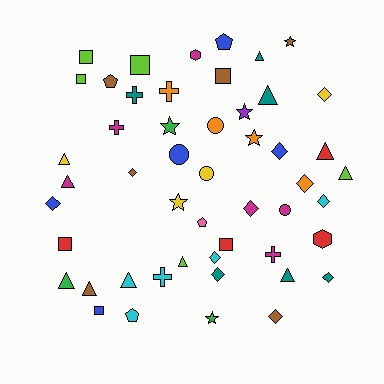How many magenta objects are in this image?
There are 6 magenta objects.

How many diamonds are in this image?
There are 11 diamonds.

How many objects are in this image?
There are 50 objects.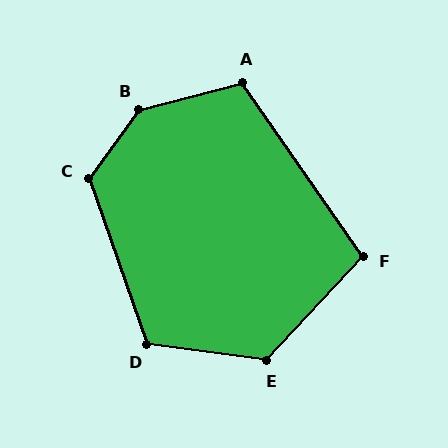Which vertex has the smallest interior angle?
F, at approximately 102 degrees.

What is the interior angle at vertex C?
Approximately 125 degrees (obtuse).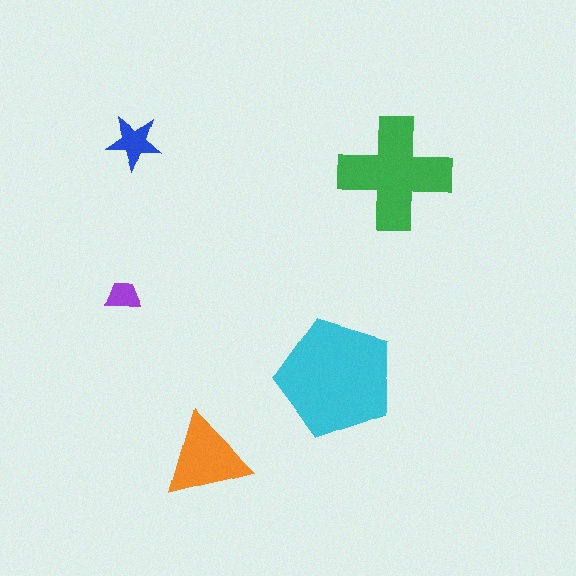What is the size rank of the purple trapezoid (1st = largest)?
5th.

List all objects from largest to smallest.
The cyan pentagon, the green cross, the orange triangle, the blue star, the purple trapezoid.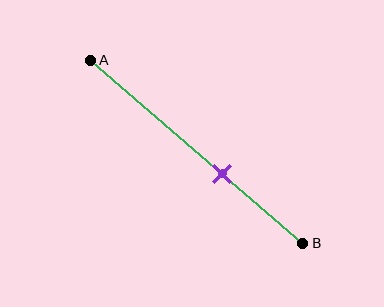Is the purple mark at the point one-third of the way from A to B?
No, the mark is at about 60% from A, not at the 33% one-third point.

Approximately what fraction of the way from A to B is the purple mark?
The purple mark is approximately 60% of the way from A to B.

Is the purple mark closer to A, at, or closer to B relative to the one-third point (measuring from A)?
The purple mark is closer to point B than the one-third point of segment AB.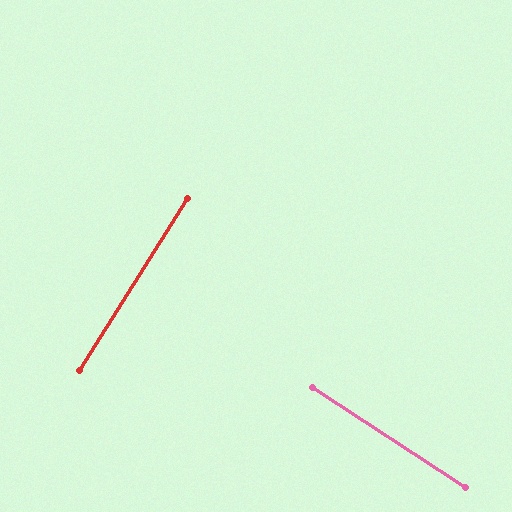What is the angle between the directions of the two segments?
Approximately 89 degrees.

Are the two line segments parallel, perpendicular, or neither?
Perpendicular — they meet at approximately 89°.